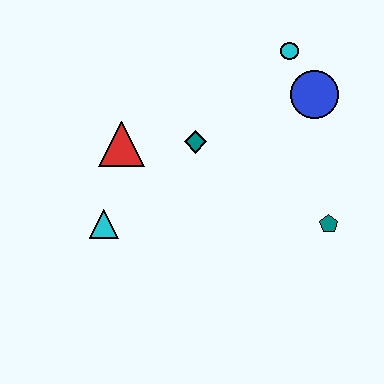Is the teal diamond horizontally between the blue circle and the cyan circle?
No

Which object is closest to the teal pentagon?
The blue circle is closest to the teal pentagon.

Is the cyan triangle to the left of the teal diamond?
Yes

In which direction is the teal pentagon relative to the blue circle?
The teal pentagon is below the blue circle.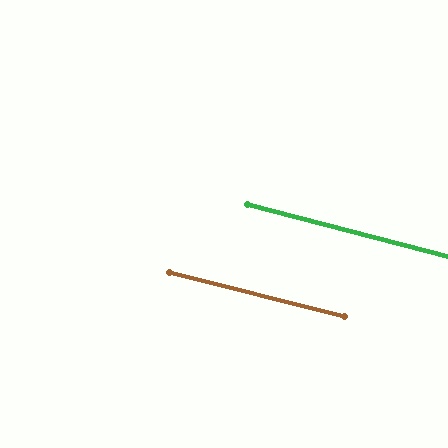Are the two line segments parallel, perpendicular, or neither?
Parallel — their directions differ by only 0.7°.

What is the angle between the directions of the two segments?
Approximately 1 degree.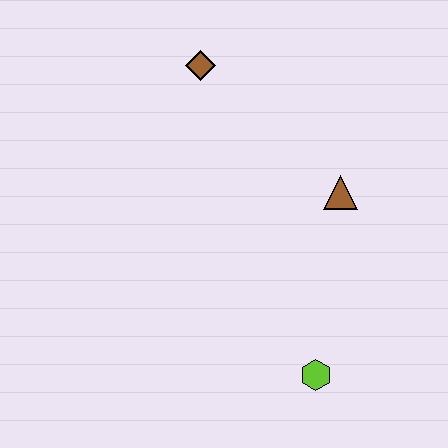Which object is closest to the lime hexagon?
The brown triangle is closest to the lime hexagon.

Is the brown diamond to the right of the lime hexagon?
No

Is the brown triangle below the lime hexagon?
No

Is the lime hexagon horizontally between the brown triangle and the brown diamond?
Yes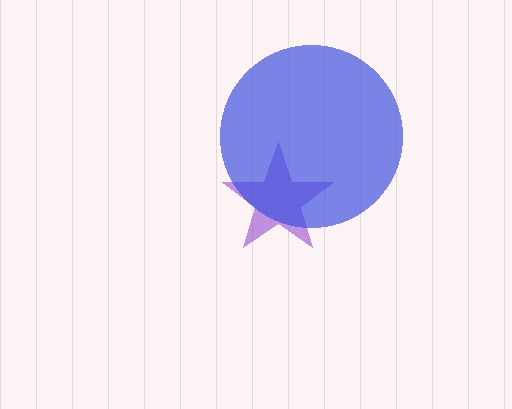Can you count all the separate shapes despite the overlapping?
Yes, there are 2 separate shapes.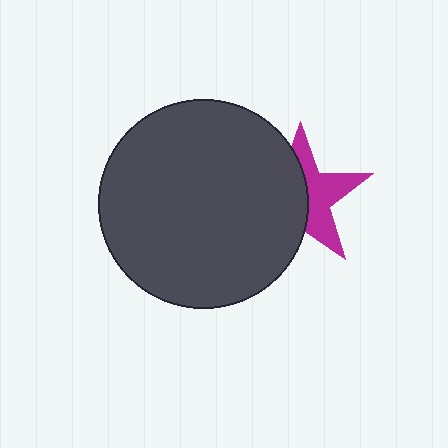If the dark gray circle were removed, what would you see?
You would see the complete magenta star.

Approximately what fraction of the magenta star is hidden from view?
Roughly 54% of the magenta star is hidden behind the dark gray circle.